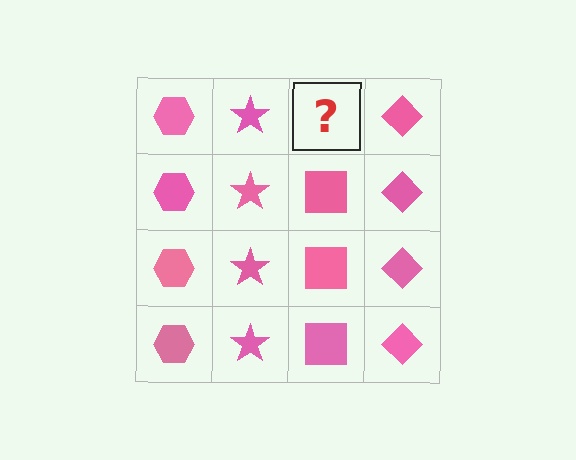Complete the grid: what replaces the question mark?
The question mark should be replaced with a pink square.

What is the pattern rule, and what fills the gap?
The rule is that each column has a consistent shape. The gap should be filled with a pink square.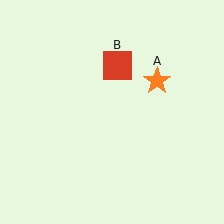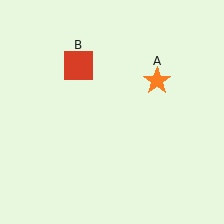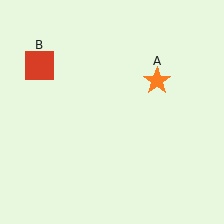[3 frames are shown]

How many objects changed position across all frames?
1 object changed position: red square (object B).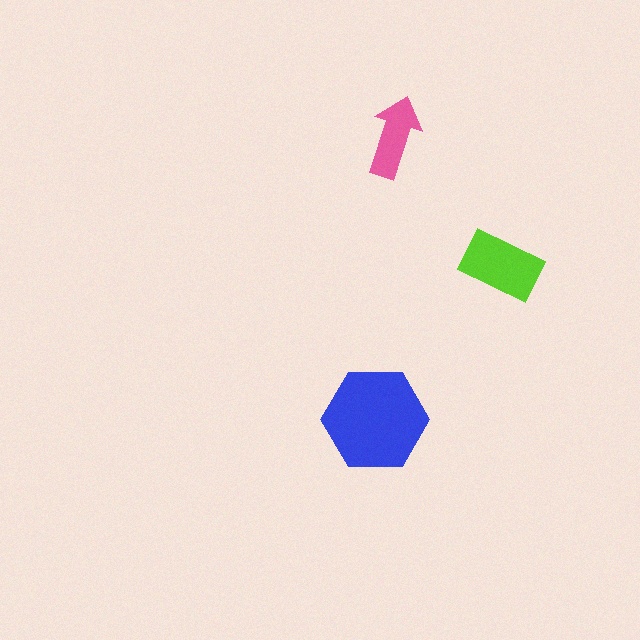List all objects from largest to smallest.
The blue hexagon, the lime rectangle, the pink arrow.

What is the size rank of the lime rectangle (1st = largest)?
2nd.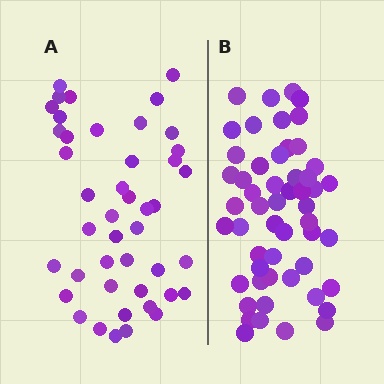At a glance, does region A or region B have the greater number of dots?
Region B (the right region) has more dots.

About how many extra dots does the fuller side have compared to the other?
Region B has roughly 8 or so more dots than region A.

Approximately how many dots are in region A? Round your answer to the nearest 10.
About 40 dots. (The exact count is 44, which rounds to 40.)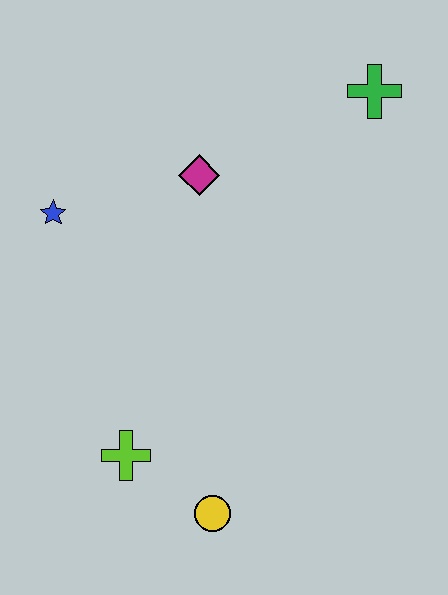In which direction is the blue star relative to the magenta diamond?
The blue star is to the left of the magenta diamond.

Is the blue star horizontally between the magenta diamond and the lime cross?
No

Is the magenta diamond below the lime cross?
No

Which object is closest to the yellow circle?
The lime cross is closest to the yellow circle.